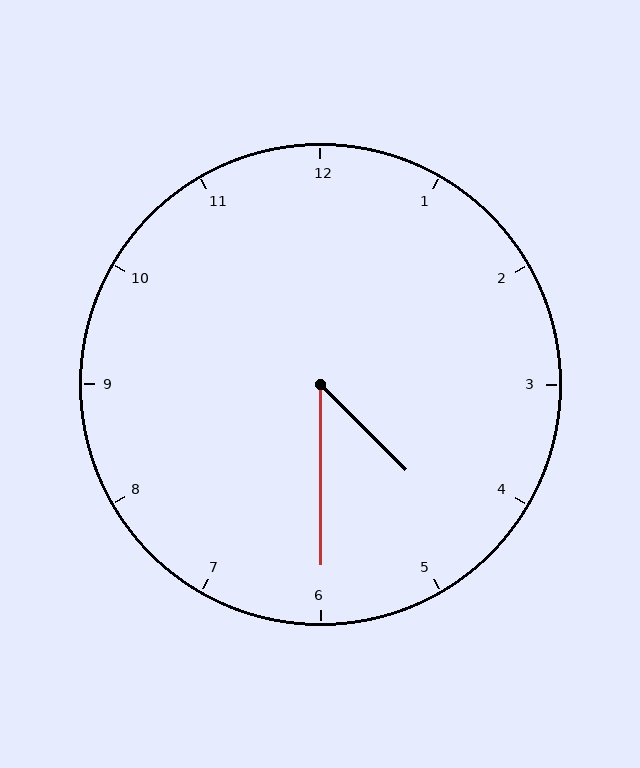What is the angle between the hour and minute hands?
Approximately 45 degrees.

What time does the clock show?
4:30.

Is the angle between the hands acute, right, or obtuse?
It is acute.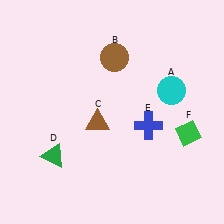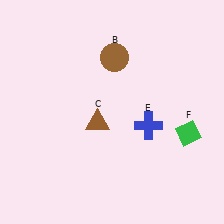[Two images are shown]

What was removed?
The green triangle (D), the cyan circle (A) were removed in Image 2.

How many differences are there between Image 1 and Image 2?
There are 2 differences between the two images.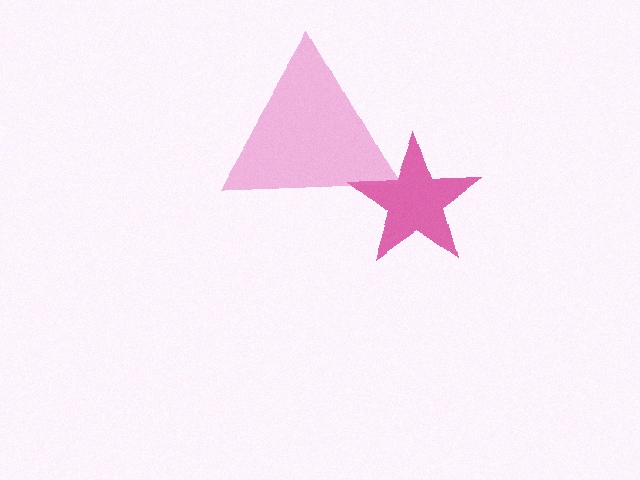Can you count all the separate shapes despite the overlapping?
Yes, there are 2 separate shapes.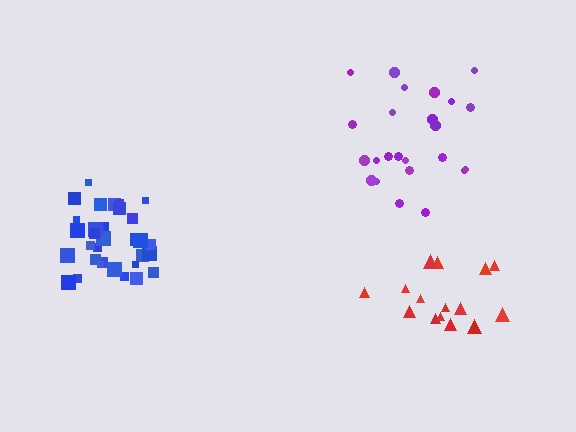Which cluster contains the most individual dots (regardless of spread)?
Blue (32).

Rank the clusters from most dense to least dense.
blue, purple, red.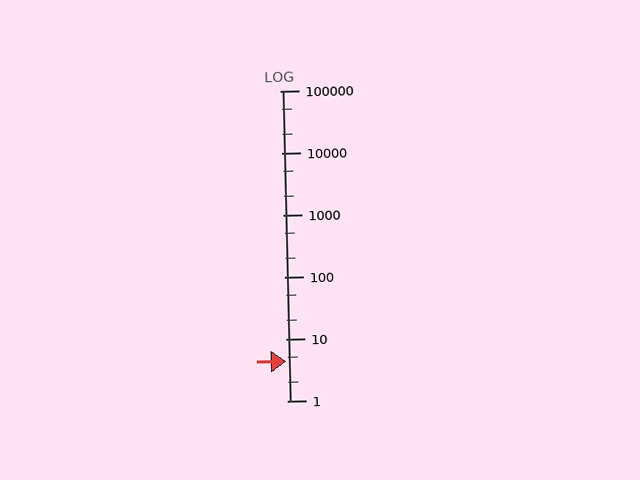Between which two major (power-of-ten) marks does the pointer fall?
The pointer is between 1 and 10.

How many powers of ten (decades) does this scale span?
The scale spans 5 decades, from 1 to 100000.